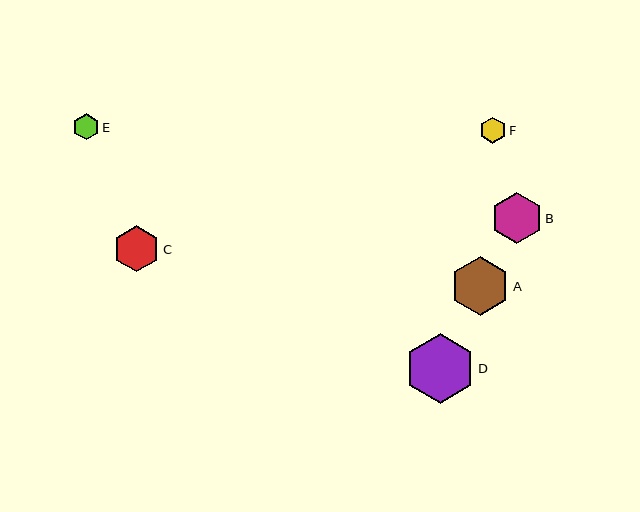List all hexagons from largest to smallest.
From largest to smallest: D, A, B, C, F, E.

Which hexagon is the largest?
Hexagon D is the largest with a size of approximately 70 pixels.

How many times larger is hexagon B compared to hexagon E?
Hexagon B is approximately 2.0 times the size of hexagon E.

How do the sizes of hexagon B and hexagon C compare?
Hexagon B and hexagon C are approximately the same size.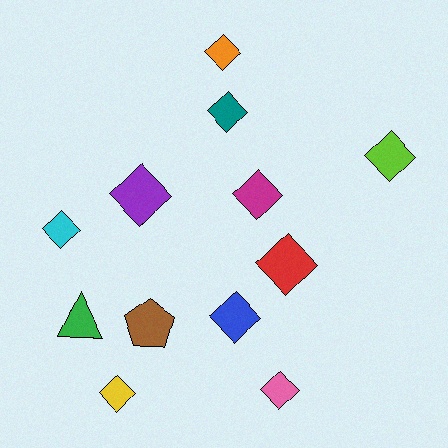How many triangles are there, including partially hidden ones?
There is 1 triangle.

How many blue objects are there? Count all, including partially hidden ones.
There is 1 blue object.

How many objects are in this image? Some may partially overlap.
There are 12 objects.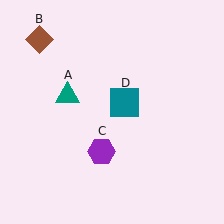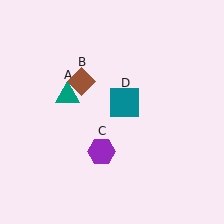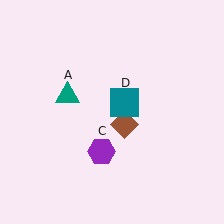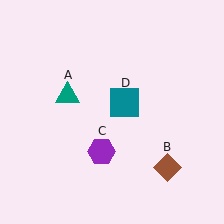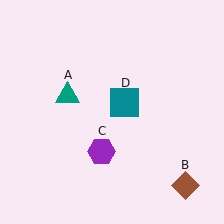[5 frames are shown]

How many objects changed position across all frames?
1 object changed position: brown diamond (object B).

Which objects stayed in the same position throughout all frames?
Teal triangle (object A) and purple hexagon (object C) and teal square (object D) remained stationary.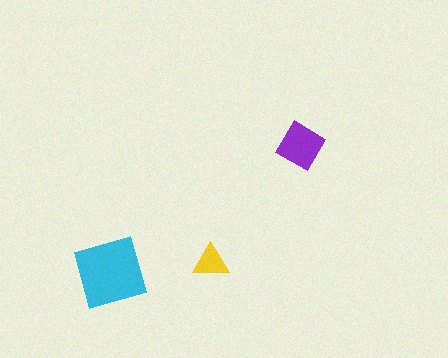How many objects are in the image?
There are 3 objects in the image.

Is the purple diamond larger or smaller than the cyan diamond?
Smaller.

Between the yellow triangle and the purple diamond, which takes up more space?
The purple diamond.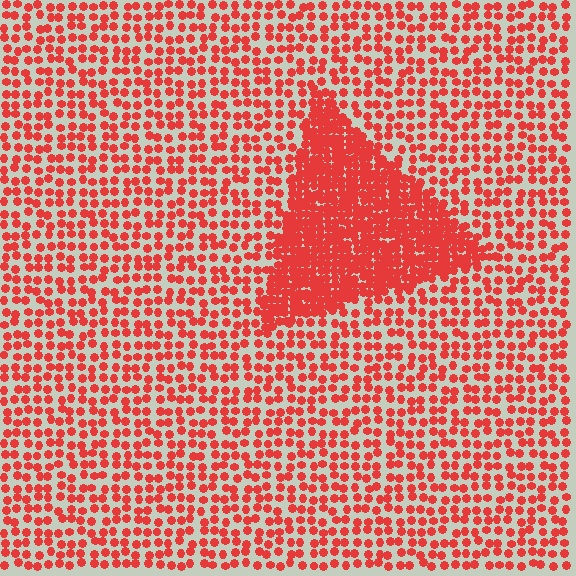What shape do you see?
I see a triangle.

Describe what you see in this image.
The image contains small red elements arranged at two different densities. A triangle-shaped region is visible where the elements are more densely packed than the surrounding area.